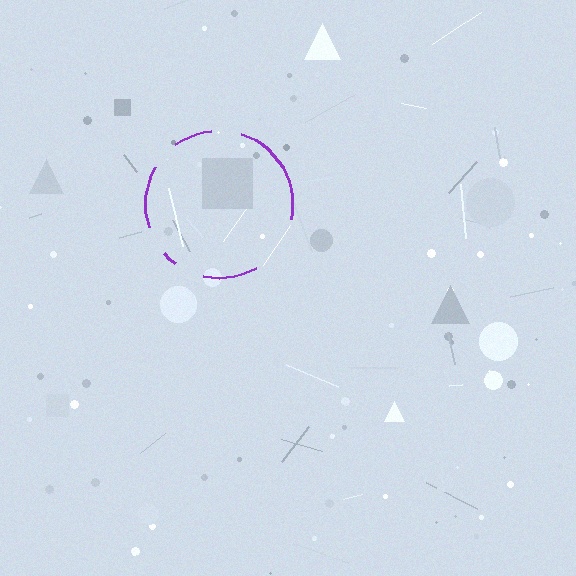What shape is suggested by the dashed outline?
The dashed outline suggests a circle.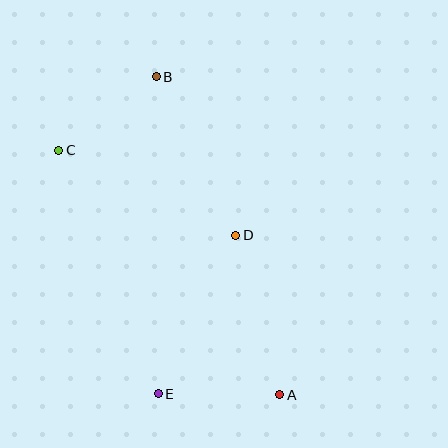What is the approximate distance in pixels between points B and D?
The distance between B and D is approximately 177 pixels.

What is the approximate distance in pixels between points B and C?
The distance between B and C is approximately 123 pixels.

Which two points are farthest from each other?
Points A and B are farthest from each other.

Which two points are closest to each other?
Points A and E are closest to each other.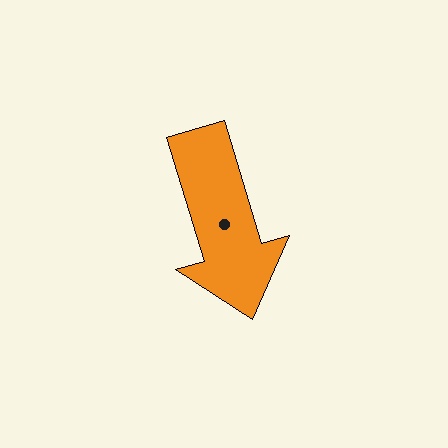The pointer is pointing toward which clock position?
Roughly 5 o'clock.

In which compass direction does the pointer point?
South.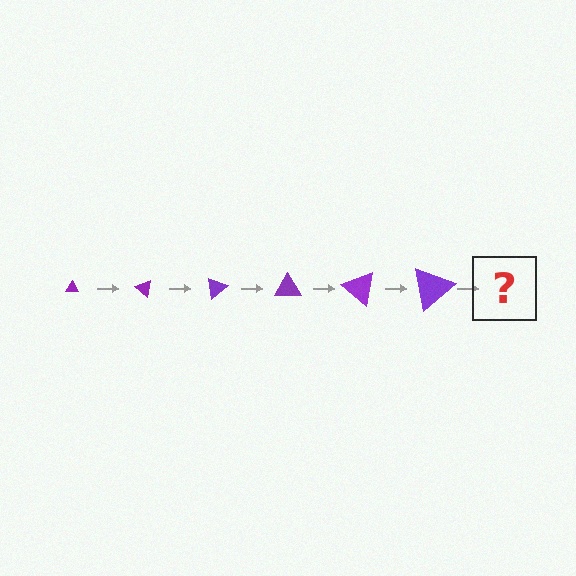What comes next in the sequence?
The next element should be a triangle, larger than the previous one and rotated 240 degrees from the start.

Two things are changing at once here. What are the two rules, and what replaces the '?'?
The two rules are that the triangle grows larger each step and it rotates 40 degrees each step. The '?' should be a triangle, larger than the previous one and rotated 240 degrees from the start.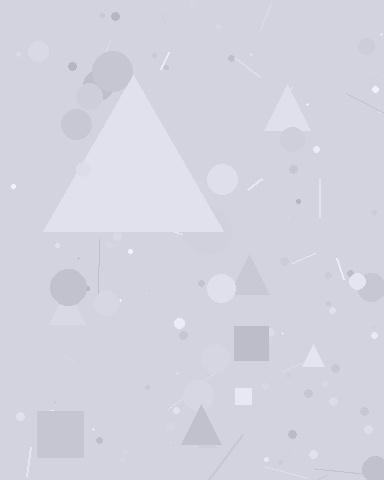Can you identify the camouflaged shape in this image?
The camouflaged shape is a triangle.